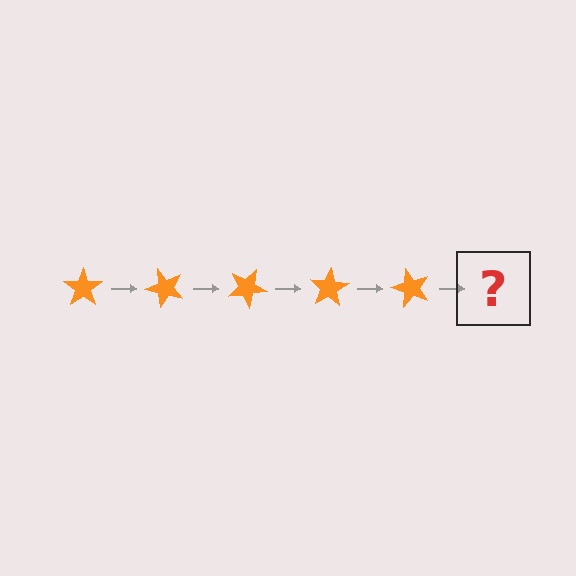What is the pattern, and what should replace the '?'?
The pattern is that the star rotates 50 degrees each step. The '?' should be an orange star rotated 250 degrees.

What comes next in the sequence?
The next element should be an orange star rotated 250 degrees.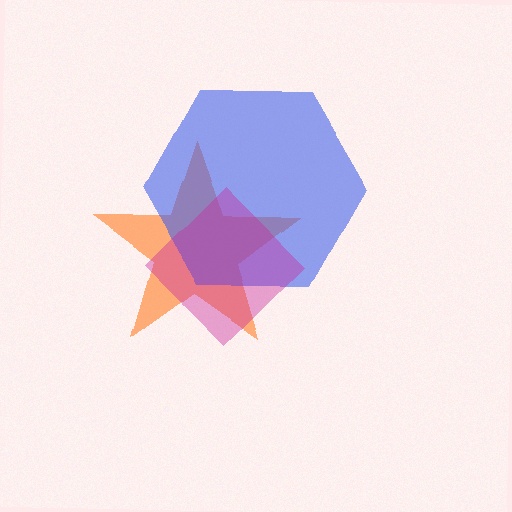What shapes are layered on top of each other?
The layered shapes are: an orange star, a blue hexagon, a magenta diamond.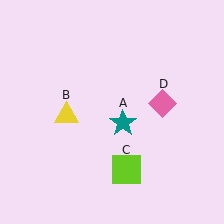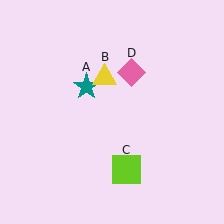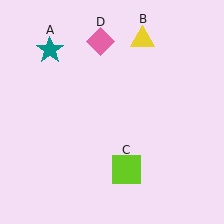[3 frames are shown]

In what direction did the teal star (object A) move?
The teal star (object A) moved up and to the left.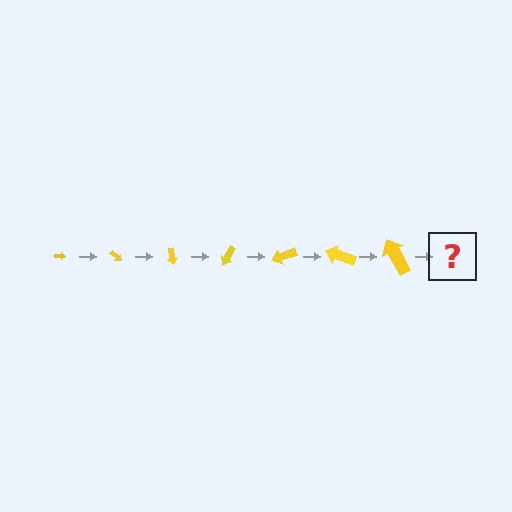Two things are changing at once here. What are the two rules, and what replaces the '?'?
The two rules are that the arrow grows larger each step and it rotates 40 degrees each step. The '?' should be an arrow, larger than the previous one and rotated 280 degrees from the start.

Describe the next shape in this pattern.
It should be an arrow, larger than the previous one and rotated 280 degrees from the start.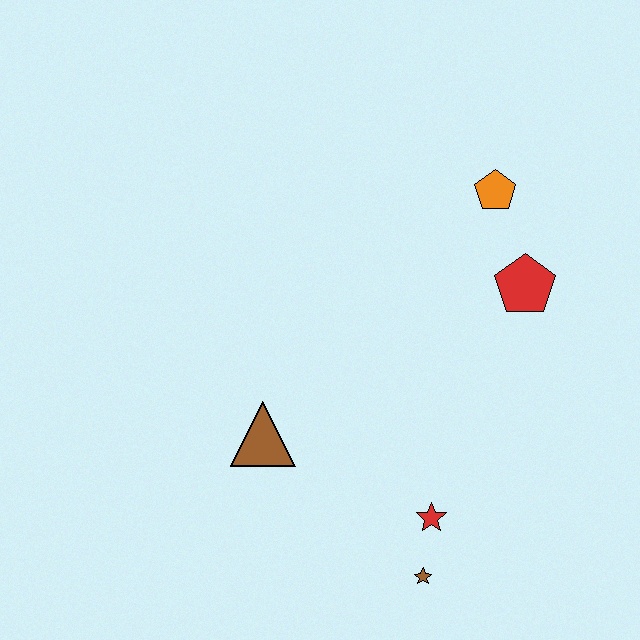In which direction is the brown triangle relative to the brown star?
The brown triangle is to the left of the brown star.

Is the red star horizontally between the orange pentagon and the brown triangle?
Yes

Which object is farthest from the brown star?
The orange pentagon is farthest from the brown star.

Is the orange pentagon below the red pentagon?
No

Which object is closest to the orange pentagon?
The red pentagon is closest to the orange pentagon.